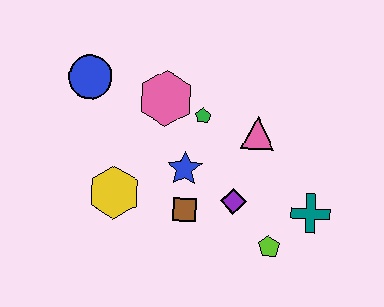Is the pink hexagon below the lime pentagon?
No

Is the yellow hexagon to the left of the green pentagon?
Yes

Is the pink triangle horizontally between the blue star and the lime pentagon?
Yes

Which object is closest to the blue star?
The brown square is closest to the blue star.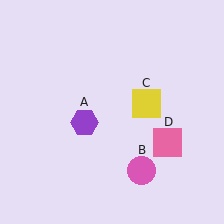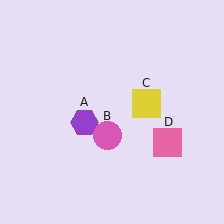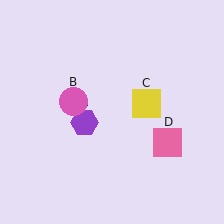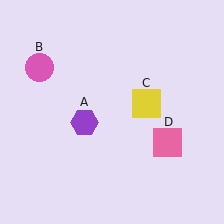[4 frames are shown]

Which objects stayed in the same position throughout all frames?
Purple hexagon (object A) and yellow square (object C) and pink square (object D) remained stationary.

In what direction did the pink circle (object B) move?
The pink circle (object B) moved up and to the left.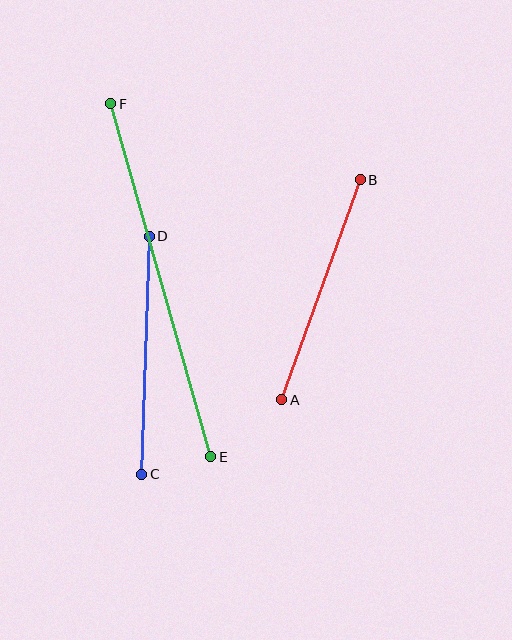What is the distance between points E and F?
The distance is approximately 367 pixels.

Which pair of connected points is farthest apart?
Points E and F are farthest apart.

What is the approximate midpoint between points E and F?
The midpoint is at approximately (161, 280) pixels.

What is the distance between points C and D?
The distance is approximately 238 pixels.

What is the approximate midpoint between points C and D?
The midpoint is at approximately (146, 355) pixels.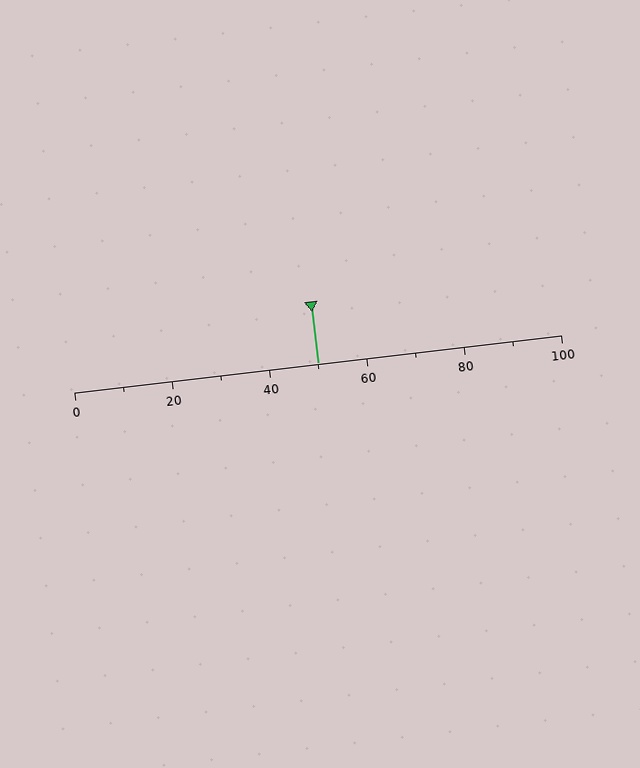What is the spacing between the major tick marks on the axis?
The major ticks are spaced 20 apart.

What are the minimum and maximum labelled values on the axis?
The axis runs from 0 to 100.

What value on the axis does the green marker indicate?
The marker indicates approximately 50.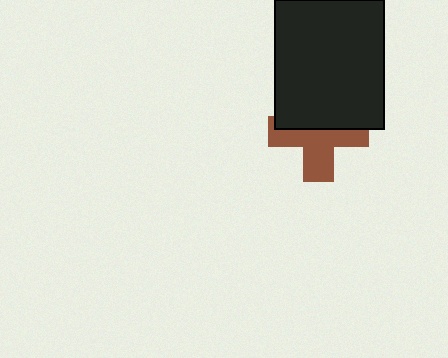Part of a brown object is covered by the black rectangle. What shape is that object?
It is a cross.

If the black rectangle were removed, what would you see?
You would see the complete brown cross.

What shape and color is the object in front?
The object in front is a black rectangle.